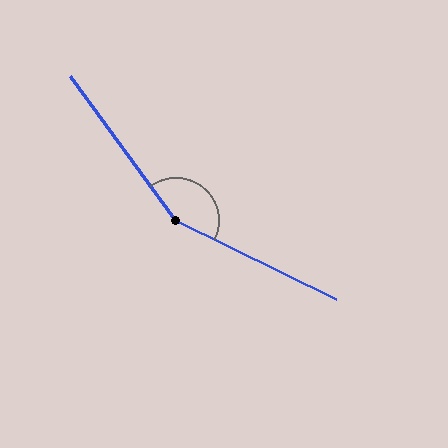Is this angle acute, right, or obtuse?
It is obtuse.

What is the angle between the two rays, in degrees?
Approximately 153 degrees.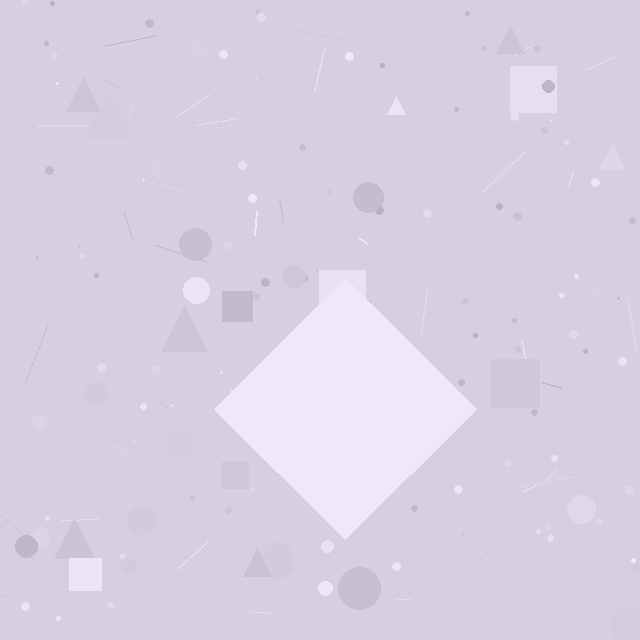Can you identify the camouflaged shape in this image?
The camouflaged shape is a diamond.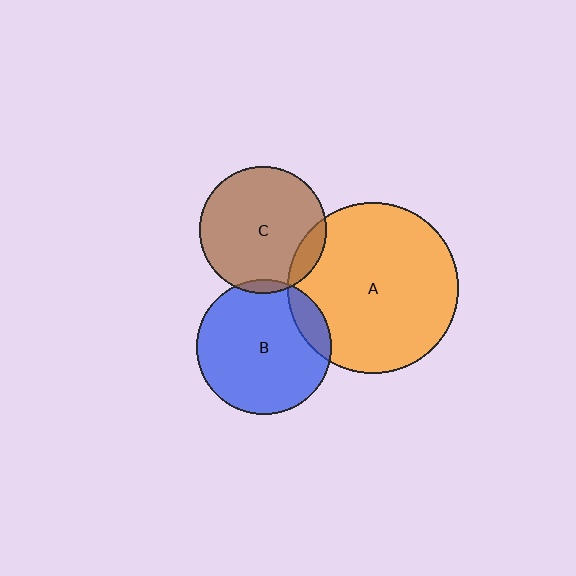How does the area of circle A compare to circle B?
Approximately 1.6 times.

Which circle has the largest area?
Circle A (orange).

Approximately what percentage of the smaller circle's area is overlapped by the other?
Approximately 10%.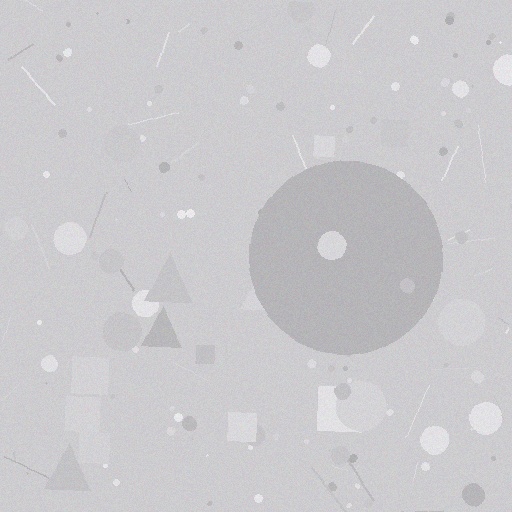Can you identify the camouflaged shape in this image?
The camouflaged shape is a circle.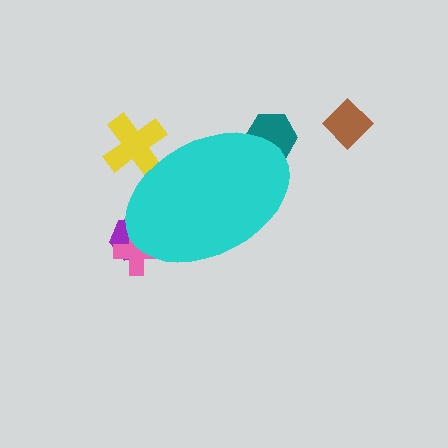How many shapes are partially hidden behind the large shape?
4 shapes are partially hidden.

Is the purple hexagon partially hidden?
Yes, the purple hexagon is partially hidden behind the cyan ellipse.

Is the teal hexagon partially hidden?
Yes, the teal hexagon is partially hidden behind the cyan ellipse.